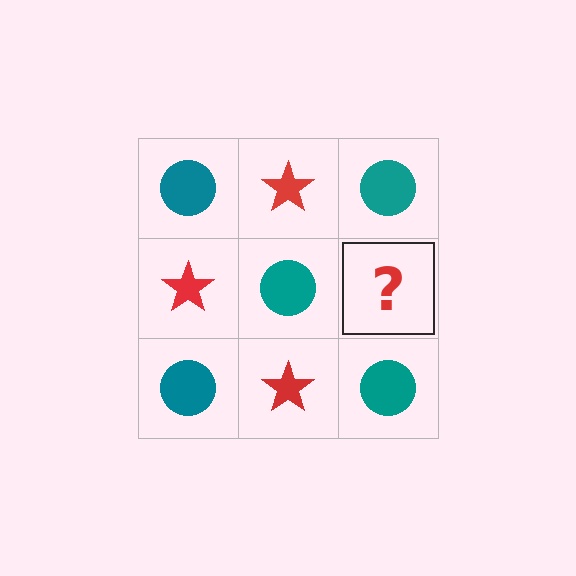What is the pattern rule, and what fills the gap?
The rule is that it alternates teal circle and red star in a checkerboard pattern. The gap should be filled with a red star.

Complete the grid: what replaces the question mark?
The question mark should be replaced with a red star.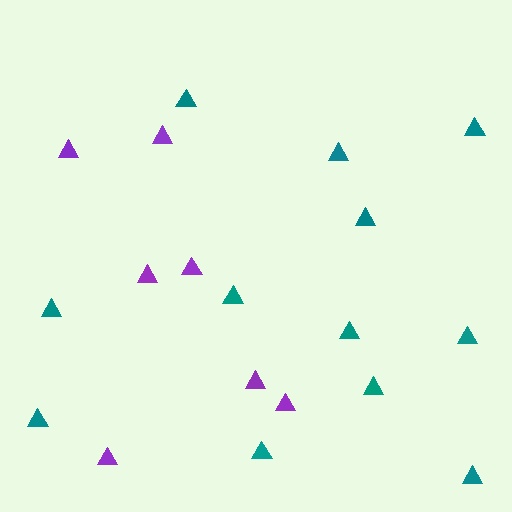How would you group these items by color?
There are 2 groups: one group of teal triangles (12) and one group of purple triangles (7).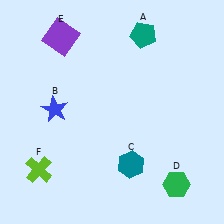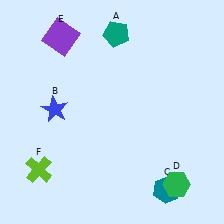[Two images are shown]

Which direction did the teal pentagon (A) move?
The teal pentagon (A) moved left.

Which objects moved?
The objects that moved are: the teal pentagon (A), the teal hexagon (C).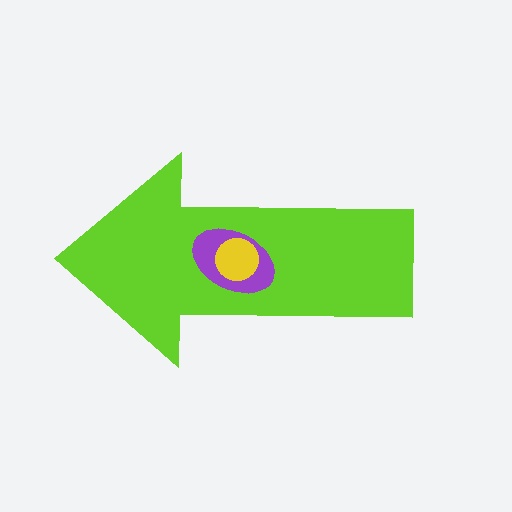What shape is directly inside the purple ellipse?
The yellow circle.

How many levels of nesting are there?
3.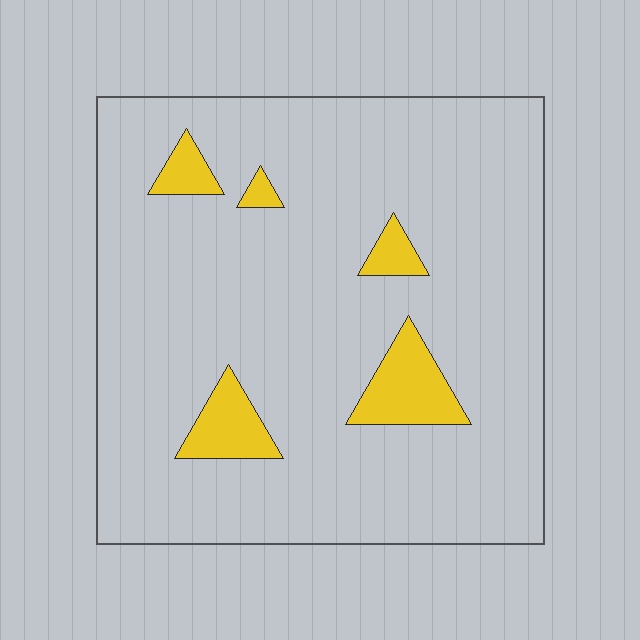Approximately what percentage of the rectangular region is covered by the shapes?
Approximately 10%.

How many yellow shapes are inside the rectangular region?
5.